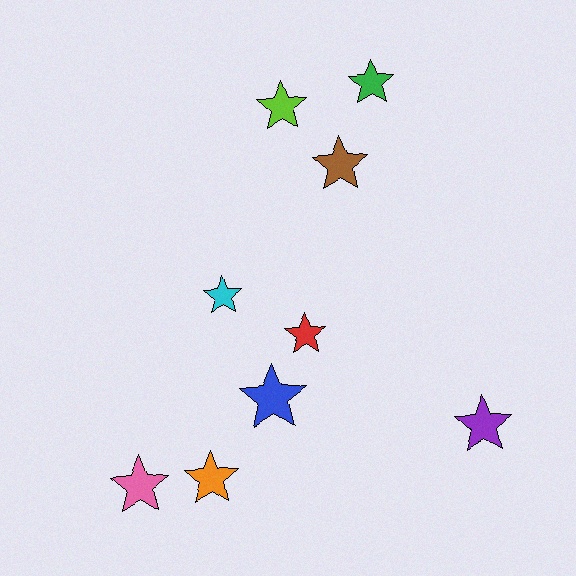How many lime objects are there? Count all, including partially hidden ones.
There is 1 lime object.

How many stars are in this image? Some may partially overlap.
There are 9 stars.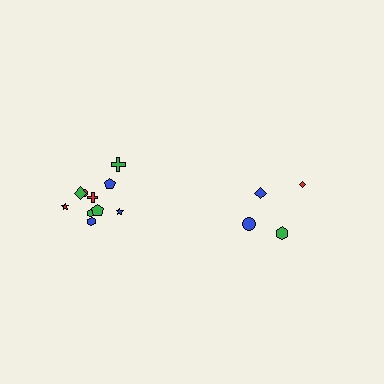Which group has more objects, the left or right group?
The left group.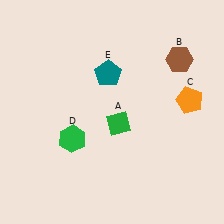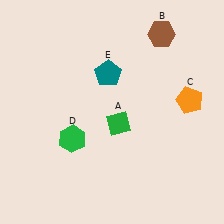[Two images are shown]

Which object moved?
The brown hexagon (B) moved up.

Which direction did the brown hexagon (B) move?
The brown hexagon (B) moved up.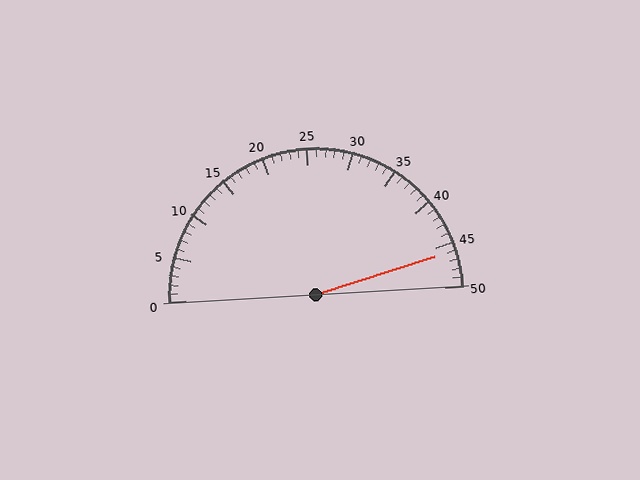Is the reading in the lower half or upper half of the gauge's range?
The reading is in the upper half of the range (0 to 50).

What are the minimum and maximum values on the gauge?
The gauge ranges from 0 to 50.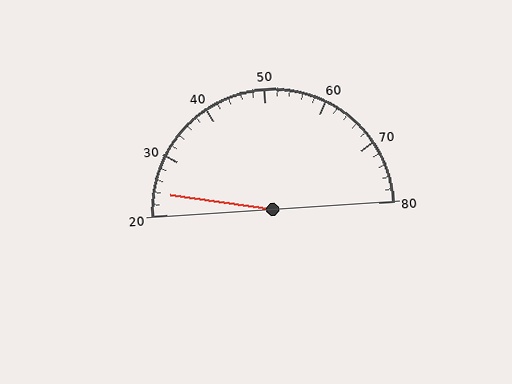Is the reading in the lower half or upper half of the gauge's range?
The reading is in the lower half of the range (20 to 80).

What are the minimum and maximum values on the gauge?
The gauge ranges from 20 to 80.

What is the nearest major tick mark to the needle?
The nearest major tick mark is 20.